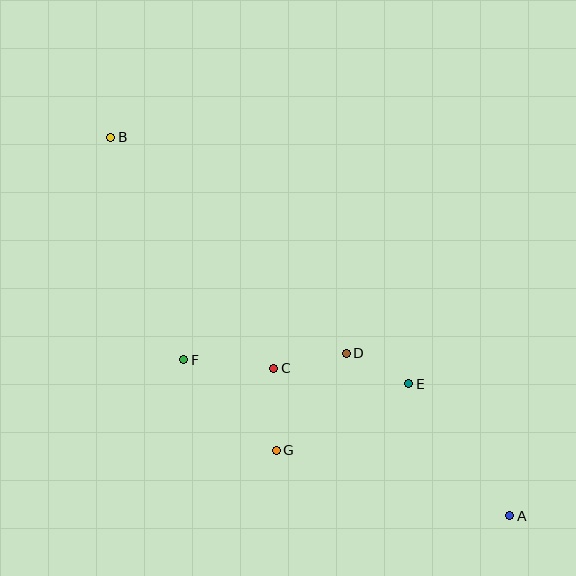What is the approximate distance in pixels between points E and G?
The distance between E and G is approximately 148 pixels.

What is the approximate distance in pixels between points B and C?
The distance between B and C is approximately 283 pixels.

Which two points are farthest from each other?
Points A and B are farthest from each other.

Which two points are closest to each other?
Points D and E are closest to each other.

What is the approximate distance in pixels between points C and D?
The distance between C and D is approximately 74 pixels.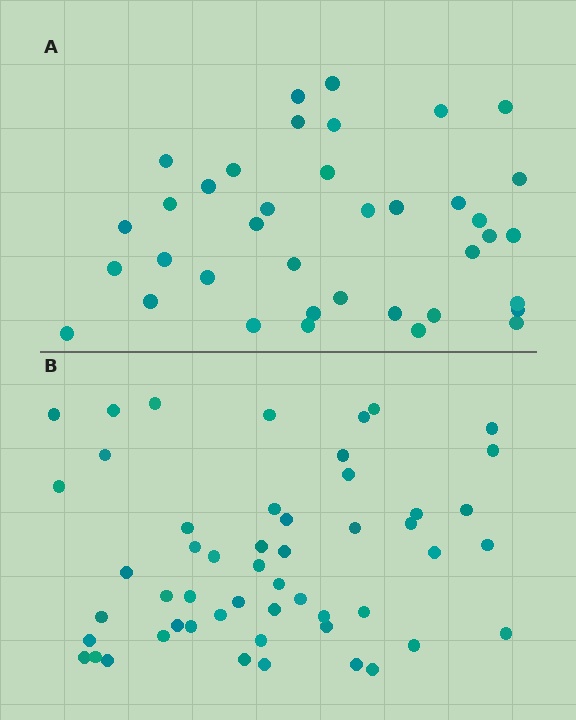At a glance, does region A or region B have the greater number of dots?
Region B (the bottom region) has more dots.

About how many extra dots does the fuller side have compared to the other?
Region B has approximately 15 more dots than region A.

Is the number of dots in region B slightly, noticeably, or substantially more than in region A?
Region B has noticeably more, but not dramatically so. The ratio is roughly 1.4 to 1.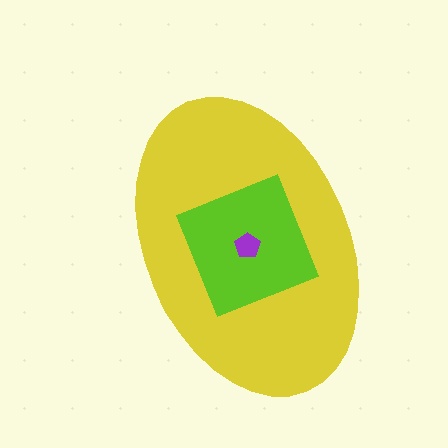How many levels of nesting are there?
3.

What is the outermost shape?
The yellow ellipse.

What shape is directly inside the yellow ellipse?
The lime square.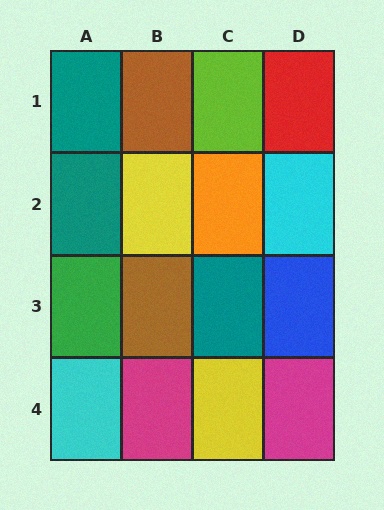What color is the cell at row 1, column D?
Red.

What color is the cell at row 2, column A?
Teal.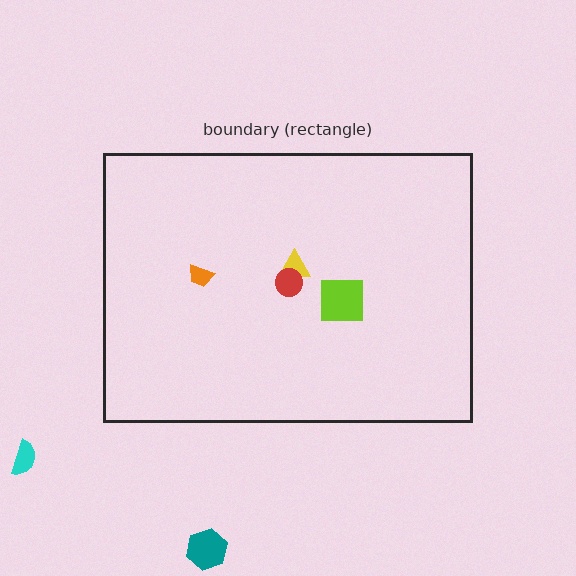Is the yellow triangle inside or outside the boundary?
Inside.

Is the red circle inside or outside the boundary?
Inside.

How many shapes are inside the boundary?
4 inside, 2 outside.